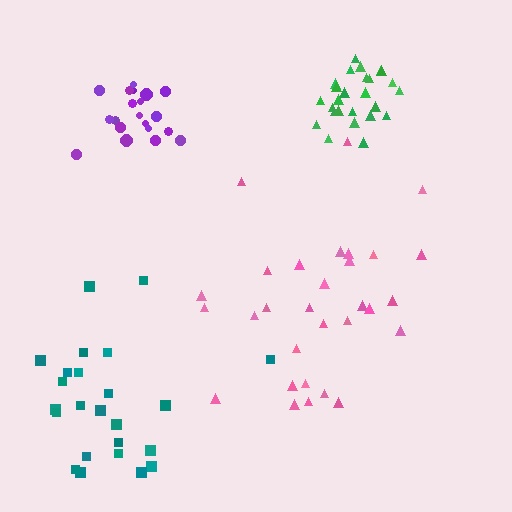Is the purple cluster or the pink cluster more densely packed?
Purple.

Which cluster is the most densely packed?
Green.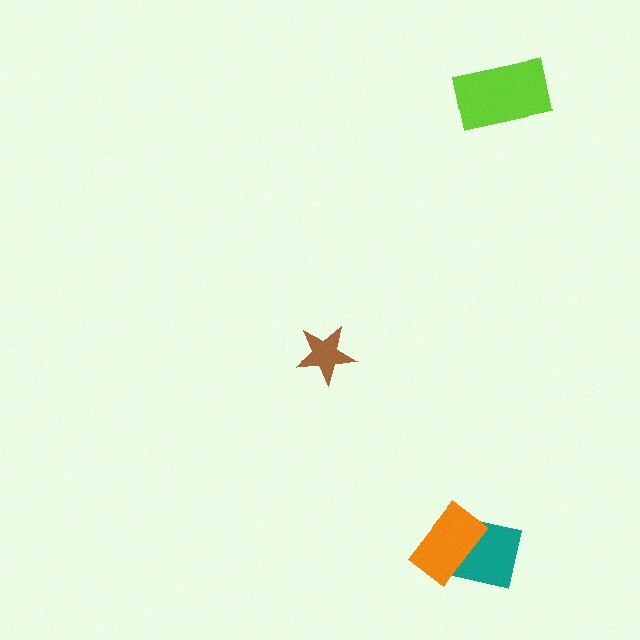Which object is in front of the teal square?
The orange rectangle is in front of the teal square.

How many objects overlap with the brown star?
0 objects overlap with the brown star.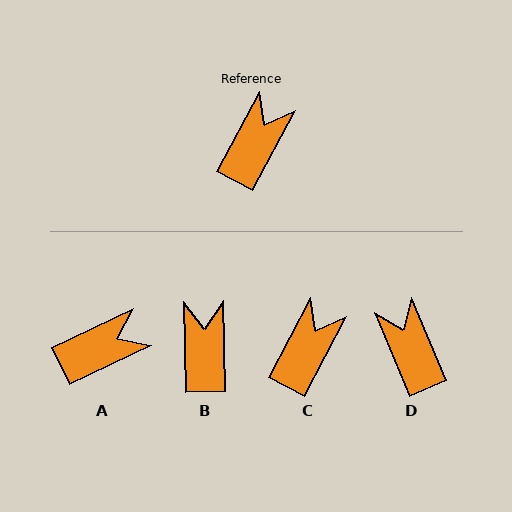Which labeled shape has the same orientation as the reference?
C.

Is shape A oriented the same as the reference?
No, it is off by about 37 degrees.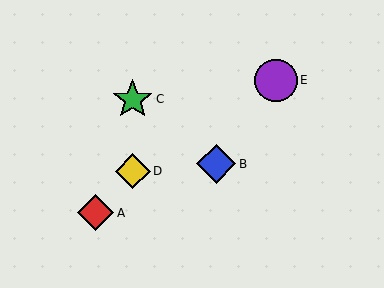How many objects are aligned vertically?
2 objects (C, D) are aligned vertically.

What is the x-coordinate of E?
Object E is at x≈276.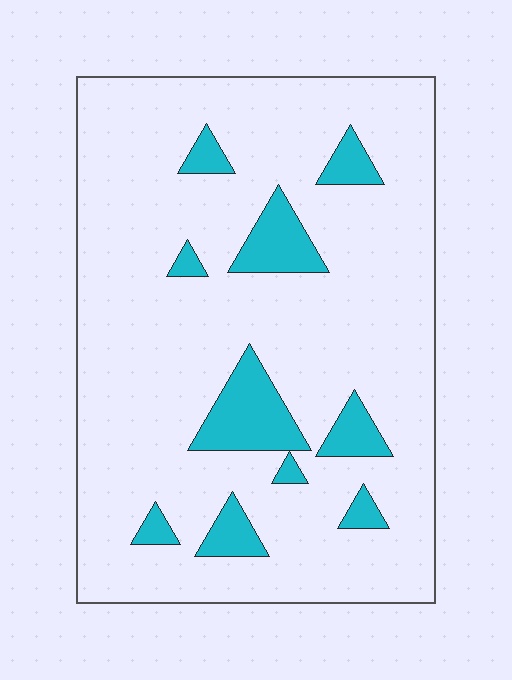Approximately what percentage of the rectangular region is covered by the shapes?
Approximately 15%.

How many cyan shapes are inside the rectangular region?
10.